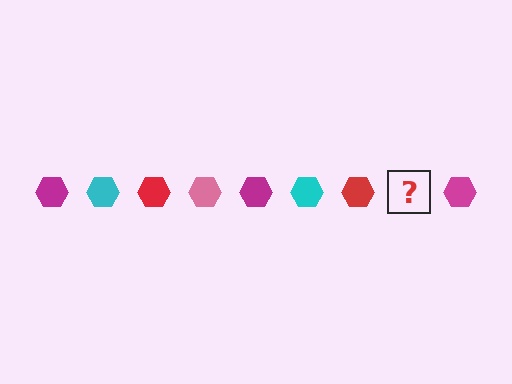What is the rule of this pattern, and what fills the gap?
The rule is that the pattern cycles through magenta, cyan, red, pink hexagons. The gap should be filled with a pink hexagon.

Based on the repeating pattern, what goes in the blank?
The blank should be a pink hexagon.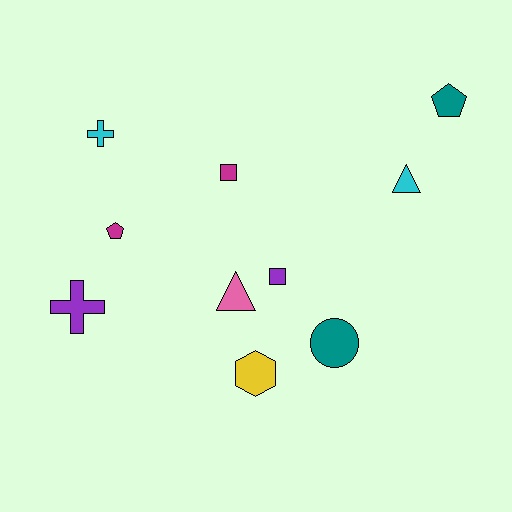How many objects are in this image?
There are 10 objects.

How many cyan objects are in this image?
There are 2 cyan objects.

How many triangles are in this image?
There are 2 triangles.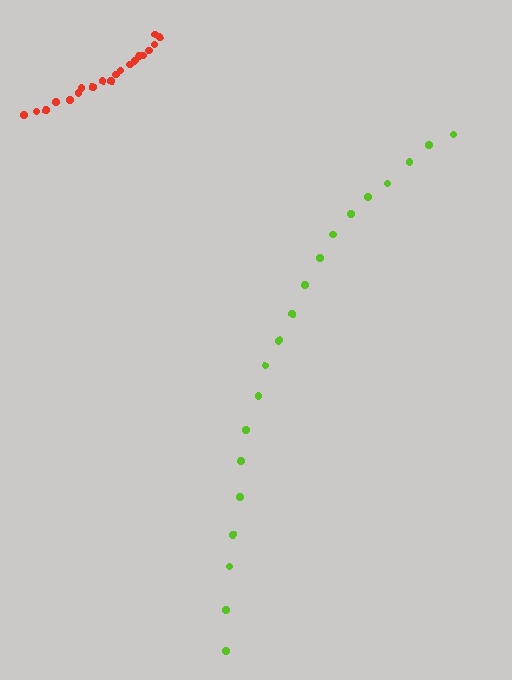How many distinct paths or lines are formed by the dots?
There are 2 distinct paths.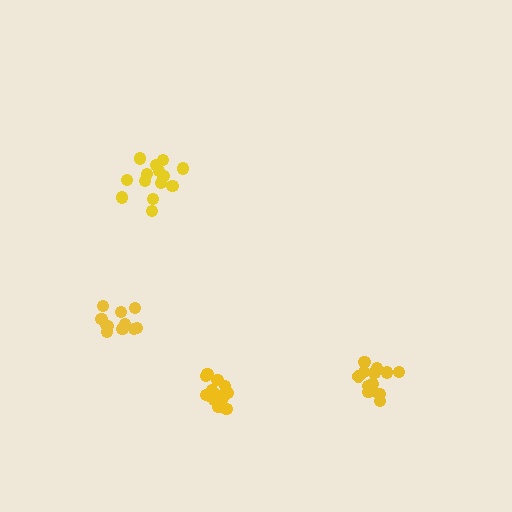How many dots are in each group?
Group 1: 11 dots, Group 2: 16 dots, Group 3: 15 dots, Group 4: 14 dots (56 total).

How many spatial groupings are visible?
There are 4 spatial groupings.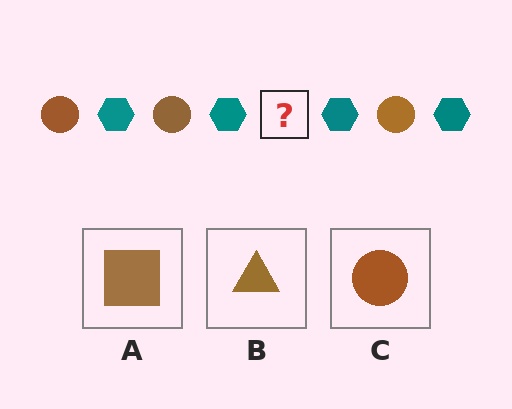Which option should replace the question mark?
Option C.